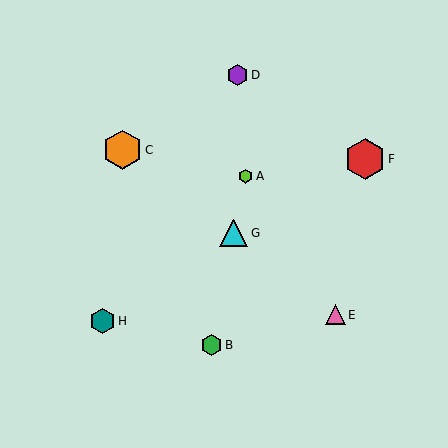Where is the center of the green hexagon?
The center of the green hexagon is at (212, 345).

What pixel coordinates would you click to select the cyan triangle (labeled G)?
Click at (234, 233) to select the cyan triangle G.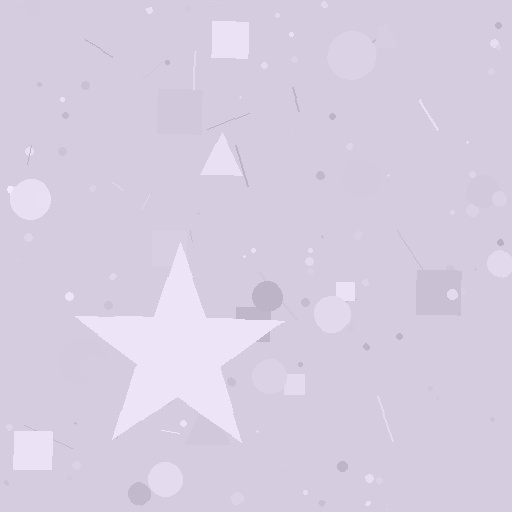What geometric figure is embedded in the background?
A star is embedded in the background.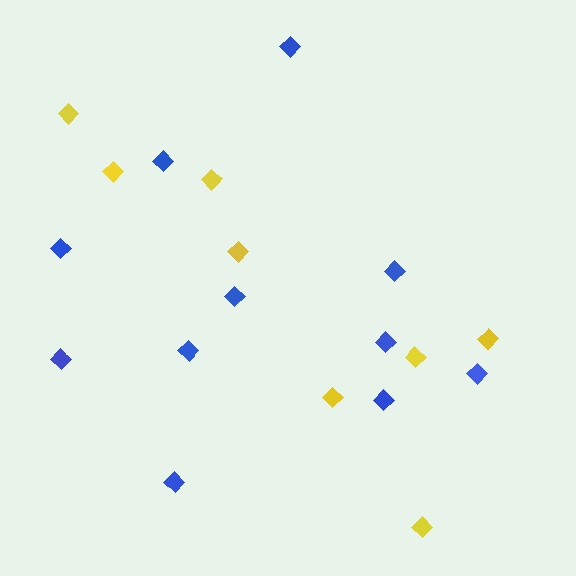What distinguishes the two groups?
There are 2 groups: one group of blue diamonds (11) and one group of yellow diamonds (8).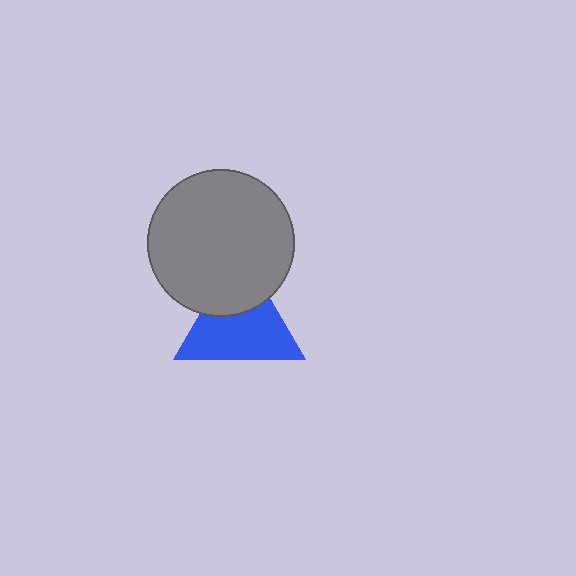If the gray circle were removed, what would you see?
You would see the complete blue triangle.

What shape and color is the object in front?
The object in front is a gray circle.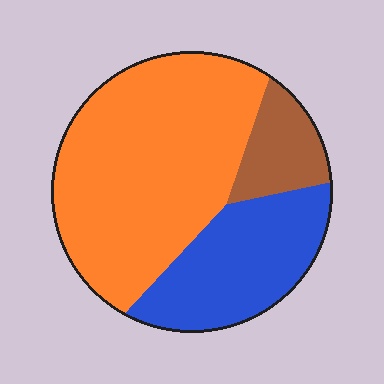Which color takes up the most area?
Orange, at roughly 60%.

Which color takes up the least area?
Brown, at roughly 10%.